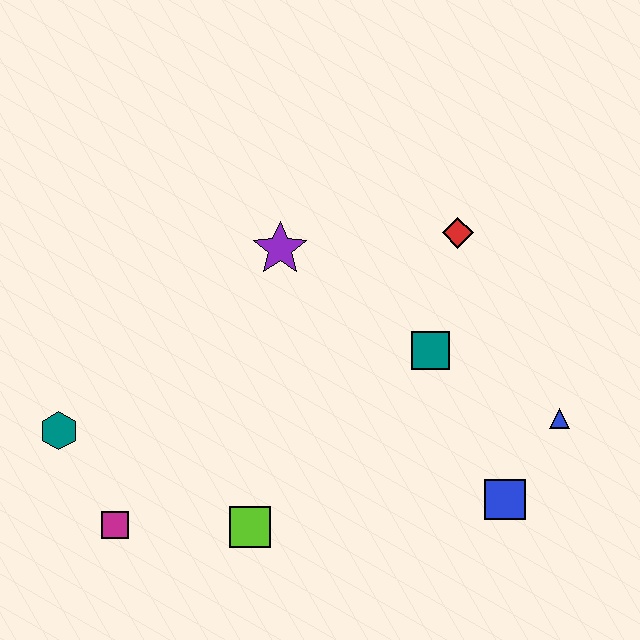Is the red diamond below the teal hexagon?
No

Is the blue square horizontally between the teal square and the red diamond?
No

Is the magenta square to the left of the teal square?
Yes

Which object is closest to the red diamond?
The teal square is closest to the red diamond.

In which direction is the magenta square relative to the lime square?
The magenta square is to the left of the lime square.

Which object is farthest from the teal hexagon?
The blue triangle is farthest from the teal hexagon.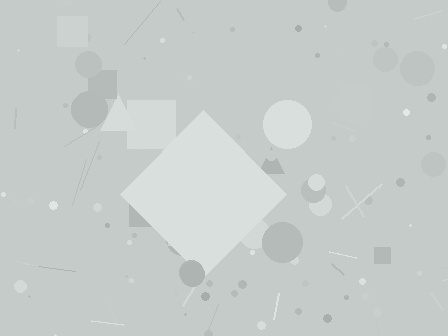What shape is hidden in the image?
A diamond is hidden in the image.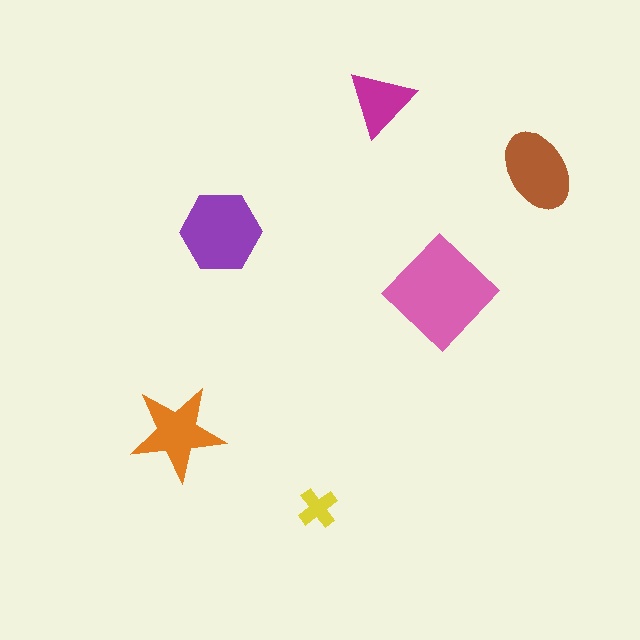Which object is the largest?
The pink diamond.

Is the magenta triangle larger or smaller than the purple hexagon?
Smaller.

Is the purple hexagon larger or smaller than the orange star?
Larger.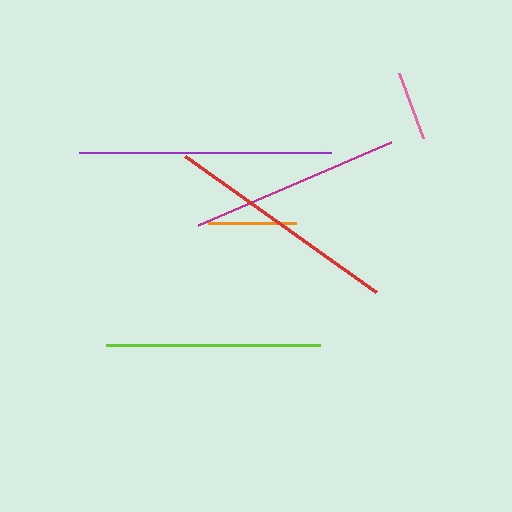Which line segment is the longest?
The purple line is the longest at approximately 251 pixels.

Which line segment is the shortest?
The pink line is the shortest at approximately 70 pixels.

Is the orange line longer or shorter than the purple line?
The purple line is longer than the orange line.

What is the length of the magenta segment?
The magenta segment is approximately 210 pixels long.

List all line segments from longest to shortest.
From longest to shortest: purple, red, lime, magenta, orange, pink.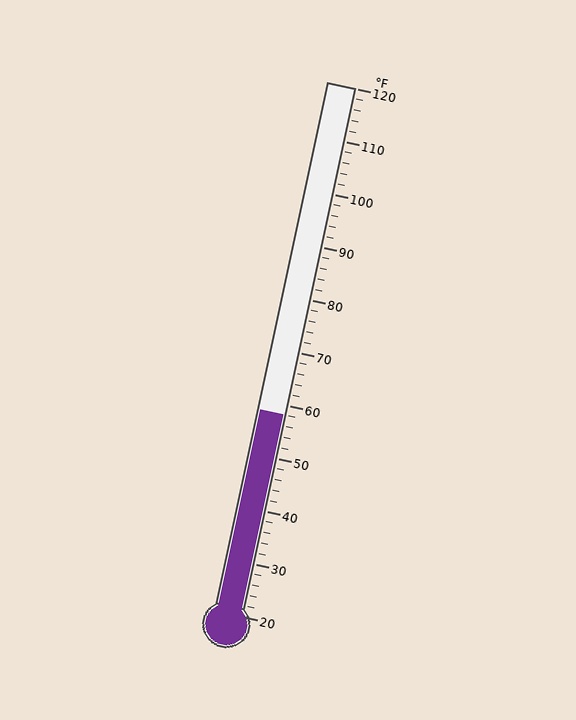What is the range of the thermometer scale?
The thermometer scale ranges from 20°F to 120°F.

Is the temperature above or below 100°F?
The temperature is below 100°F.